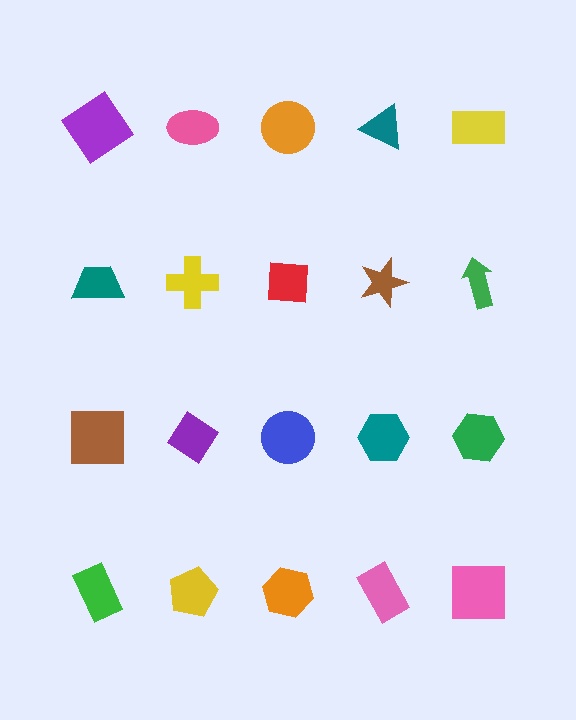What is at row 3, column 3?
A blue circle.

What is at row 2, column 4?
A brown star.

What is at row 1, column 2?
A pink ellipse.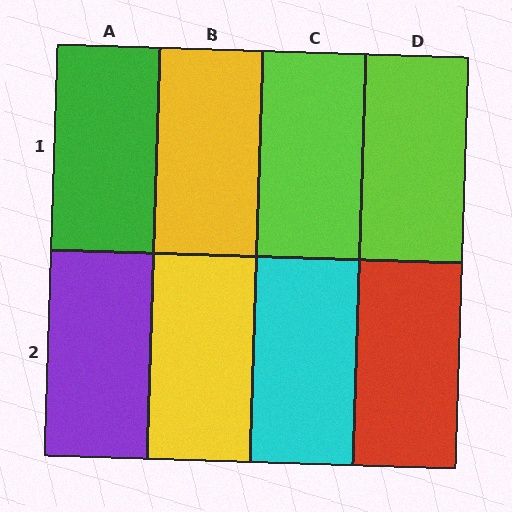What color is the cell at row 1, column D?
Lime.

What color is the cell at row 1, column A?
Green.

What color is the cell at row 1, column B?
Yellow.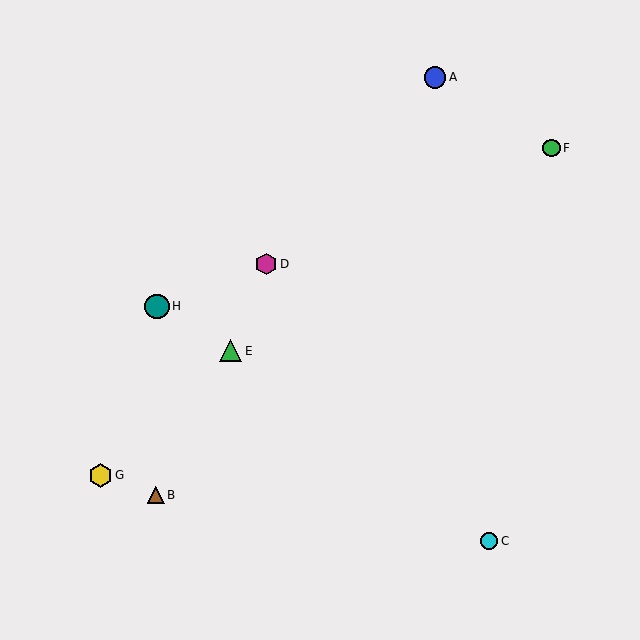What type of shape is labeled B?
Shape B is a brown triangle.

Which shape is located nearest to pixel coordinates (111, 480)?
The yellow hexagon (labeled G) at (100, 475) is nearest to that location.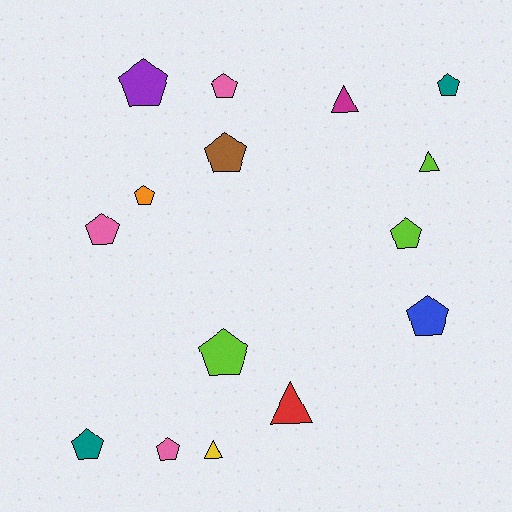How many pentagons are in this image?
There are 11 pentagons.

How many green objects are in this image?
There are no green objects.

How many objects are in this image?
There are 15 objects.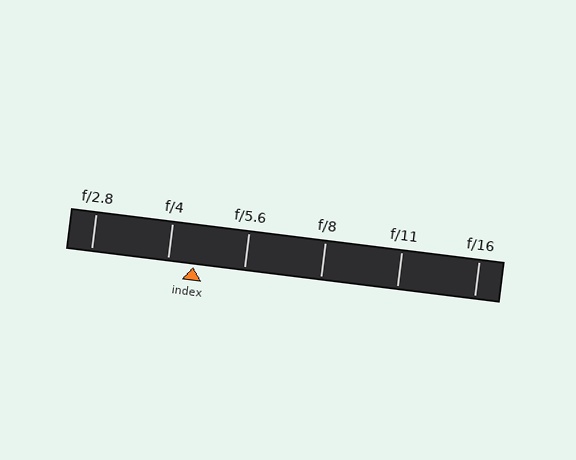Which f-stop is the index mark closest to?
The index mark is closest to f/4.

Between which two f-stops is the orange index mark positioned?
The index mark is between f/4 and f/5.6.